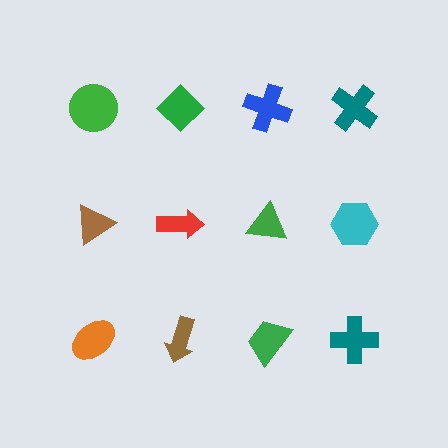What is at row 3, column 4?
A teal cross.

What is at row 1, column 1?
A green circle.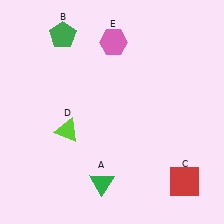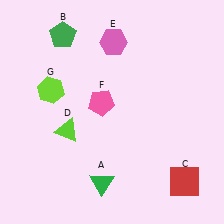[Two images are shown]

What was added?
A pink pentagon (F), a lime hexagon (G) were added in Image 2.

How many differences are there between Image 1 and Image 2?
There are 2 differences between the two images.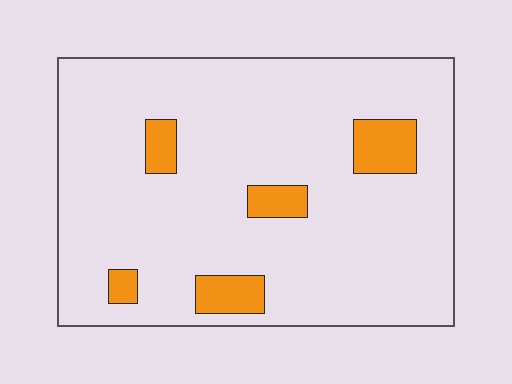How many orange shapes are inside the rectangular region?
5.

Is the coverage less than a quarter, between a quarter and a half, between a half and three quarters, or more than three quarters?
Less than a quarter.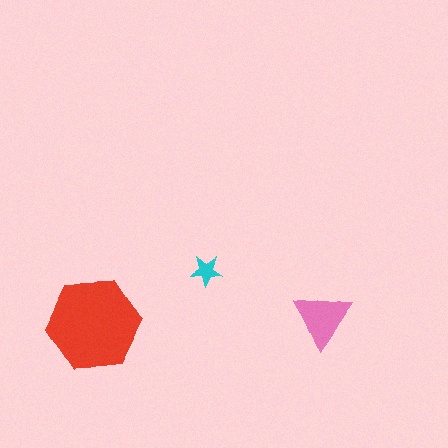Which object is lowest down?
The pink triangle is bottommost.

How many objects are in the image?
There are 3 objects in the image.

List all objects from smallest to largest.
The cyan star, the pink triangle, the red hexagon.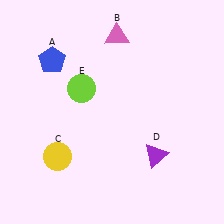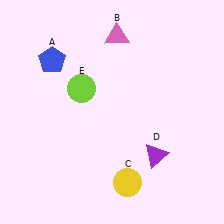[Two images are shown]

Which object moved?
The yellow circle (C) moved right.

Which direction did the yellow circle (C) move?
The yellow circle (C) moved right.